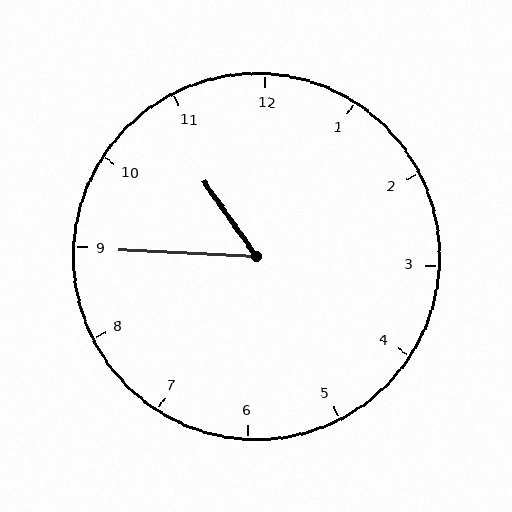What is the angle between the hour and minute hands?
Approximately 52 degrees.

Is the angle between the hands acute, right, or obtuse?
It is acute.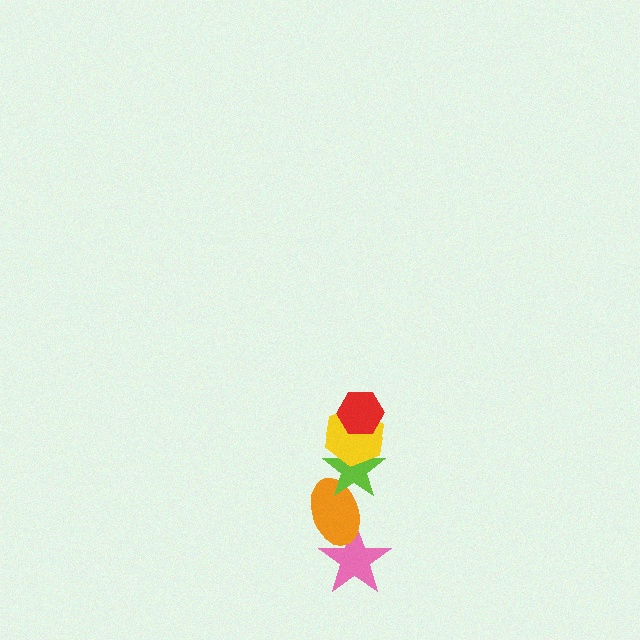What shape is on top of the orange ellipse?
The lime star is on top of the orange ellipse.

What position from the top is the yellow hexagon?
The yellow hexagon is 2nd from the top.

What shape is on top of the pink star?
The orange ellipse is on top of the pink star.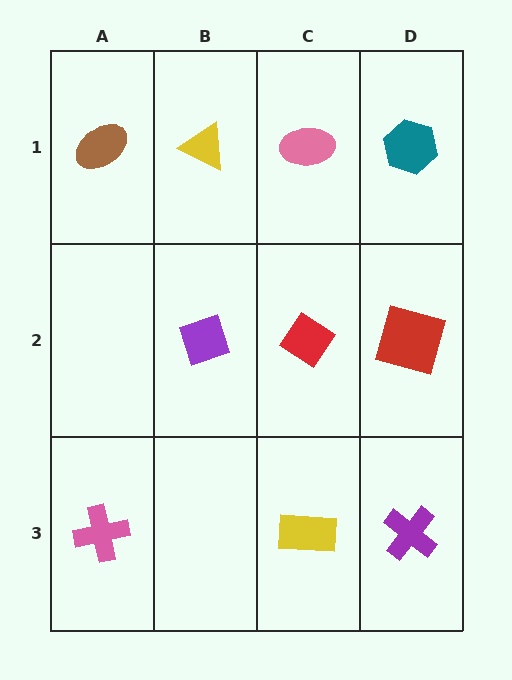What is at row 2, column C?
A red diamond.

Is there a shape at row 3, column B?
No, that cell is empty.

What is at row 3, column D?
A purple cross.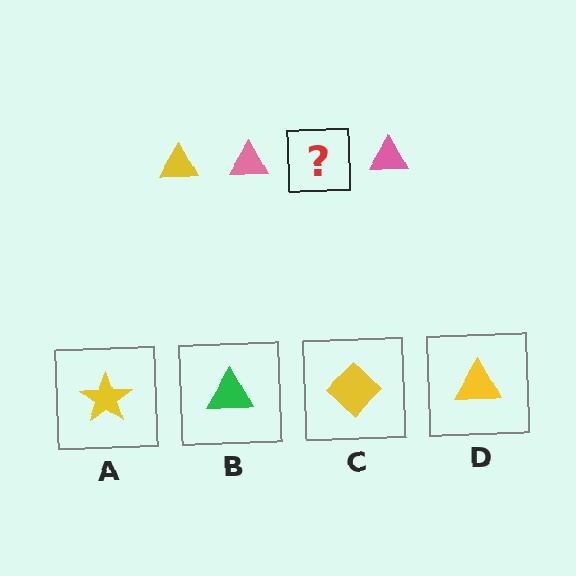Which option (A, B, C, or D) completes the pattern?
D.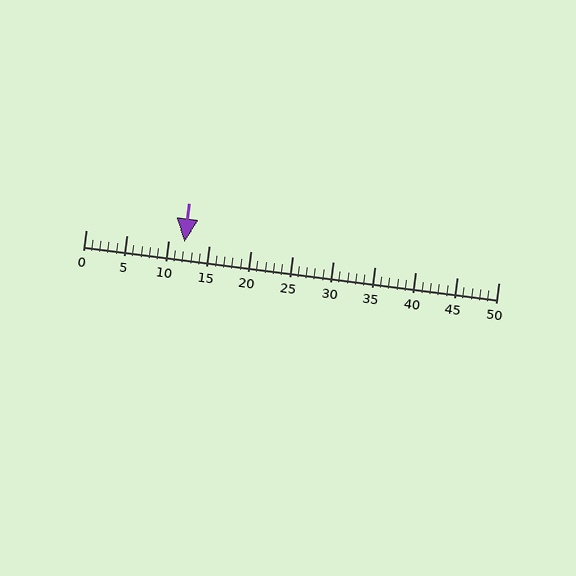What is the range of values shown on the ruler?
The ruler shows values from 0 to 50.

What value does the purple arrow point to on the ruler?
The purple arrow points to approximately 12.